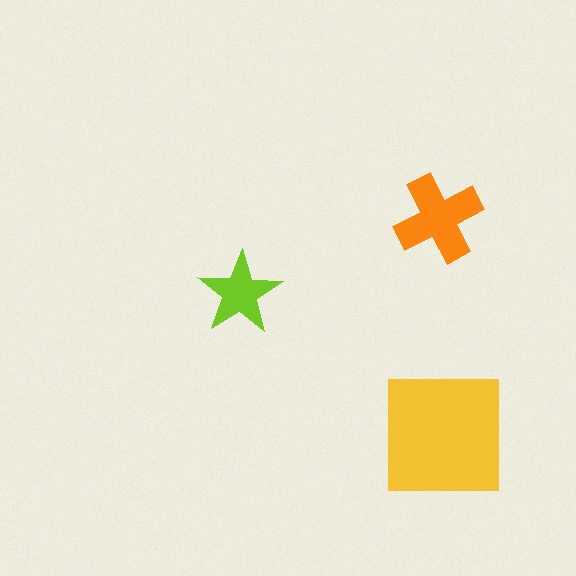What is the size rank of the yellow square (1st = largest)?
1st.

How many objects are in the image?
There are 3 objects in the image.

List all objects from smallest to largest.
The lime star, the orange cross, the yellow square.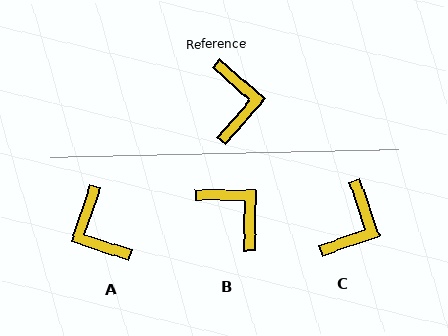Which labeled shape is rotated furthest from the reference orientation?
A, about 157 degrees away.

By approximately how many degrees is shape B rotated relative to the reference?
Approximately 40 degrees counter-clockwise.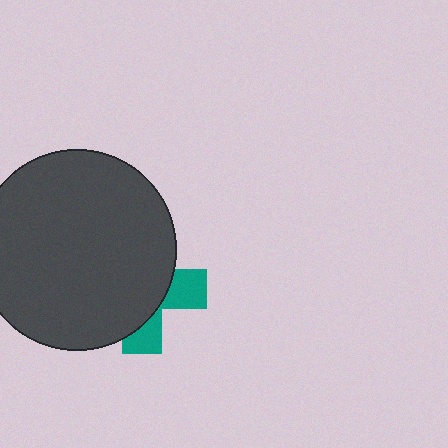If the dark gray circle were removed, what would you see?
You would see the complete teal cross.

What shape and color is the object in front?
The object in front is a dark gray circle.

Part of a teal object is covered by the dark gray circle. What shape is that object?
It is a cross.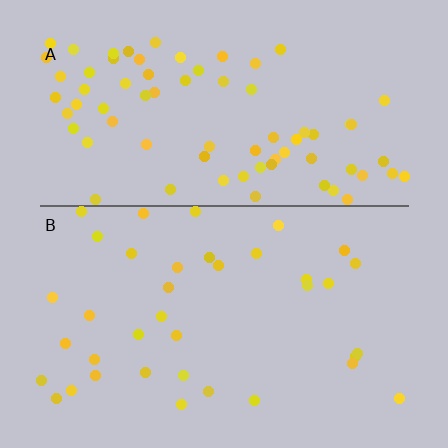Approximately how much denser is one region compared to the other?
Approximately 2.0× — region A over region B.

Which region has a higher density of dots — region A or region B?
A (the top).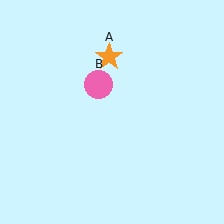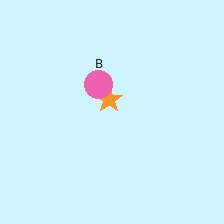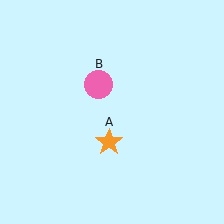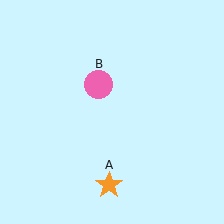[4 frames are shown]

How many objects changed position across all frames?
1 object changed position: orange star (object A).